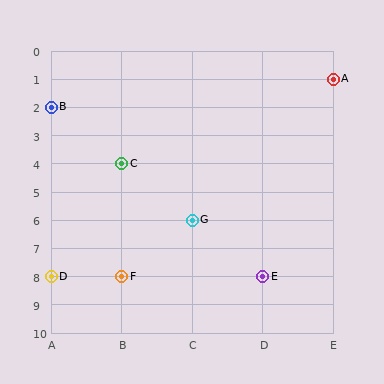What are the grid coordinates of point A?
Point A is at grid coordinates (E, 1).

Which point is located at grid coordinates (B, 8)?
Point F is at (B, 8).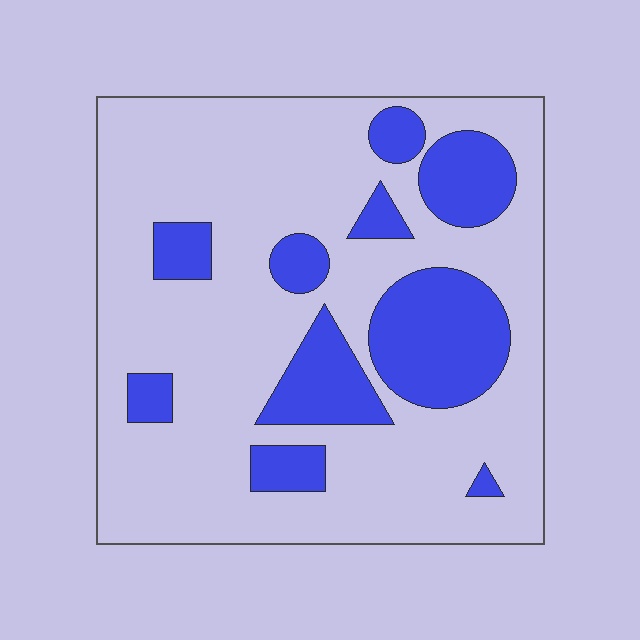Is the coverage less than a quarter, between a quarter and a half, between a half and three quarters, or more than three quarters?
Less than a quarter.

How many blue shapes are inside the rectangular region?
10.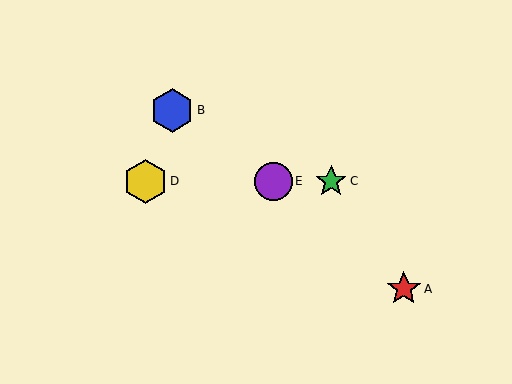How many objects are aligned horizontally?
3 objects (C, D, E) are aligned horizontally.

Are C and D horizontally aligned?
Yes, both are at y≈181.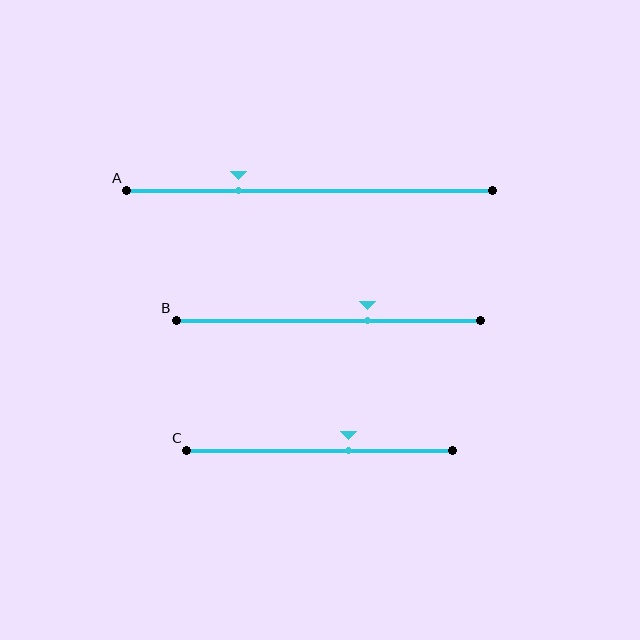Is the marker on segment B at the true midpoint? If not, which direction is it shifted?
No, the marker on segment B is shifted to the right by about 13% of the segment length.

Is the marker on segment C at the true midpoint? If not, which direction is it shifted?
No, the marker on segment C is shifted to the right by about 11% of the segment length.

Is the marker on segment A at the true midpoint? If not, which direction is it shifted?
No, the marker on segment A is shifted to the left by about 19% of the segment length.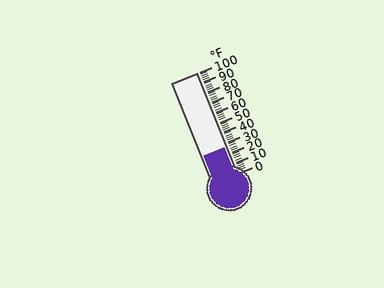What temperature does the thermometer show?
The thermometer shows approximately 26°F.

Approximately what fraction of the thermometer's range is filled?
The thermometer is filled to approximately 25% of its range.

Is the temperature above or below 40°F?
The temperature is below 40°F.